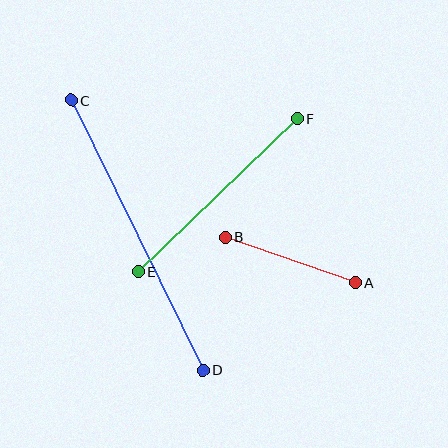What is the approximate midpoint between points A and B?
The midpoint is at approximately (290, 260) pixels.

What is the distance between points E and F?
The distance is approximately 221 pixels.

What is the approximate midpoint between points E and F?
The midpoint is at approximately (218, 195) pixels.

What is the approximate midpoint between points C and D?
The midpoint is at approximately (137, 235) pixels.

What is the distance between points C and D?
The distance is approximately 300 pixels.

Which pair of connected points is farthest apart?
Points C and D are farthest apart.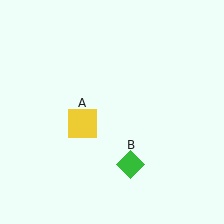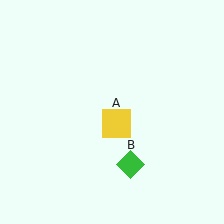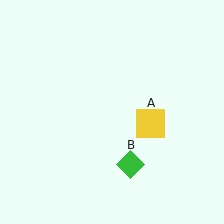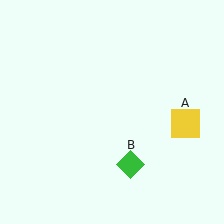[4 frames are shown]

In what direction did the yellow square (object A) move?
The yellow square (object A) moved right.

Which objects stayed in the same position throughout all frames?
Green diamond (object B) remained stationary.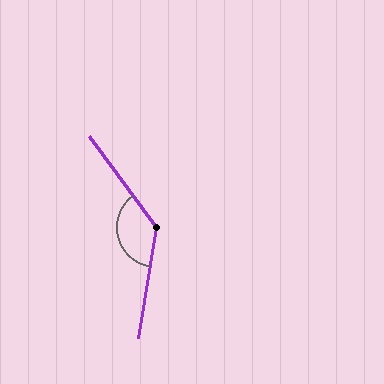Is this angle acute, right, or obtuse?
It is obtuse.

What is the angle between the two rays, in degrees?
Approximately 134 degrees.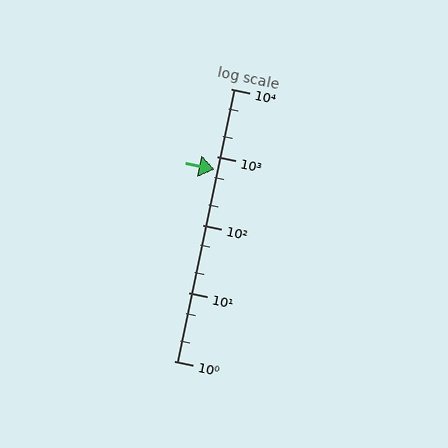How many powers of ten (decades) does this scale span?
The scale spans 4 decades, from 1 to 10000.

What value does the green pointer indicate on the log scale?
The pointer indicates approximately 650.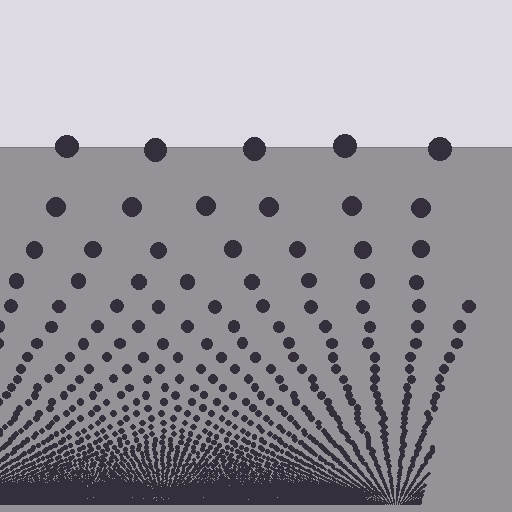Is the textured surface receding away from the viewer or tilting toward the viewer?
The surface appears to tilt toward the viewer. Texture elements get larger and sparser toward the top.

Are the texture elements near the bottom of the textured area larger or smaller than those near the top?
Smaller. The gradient is inverted — elements near the bottom are smaller and denser.